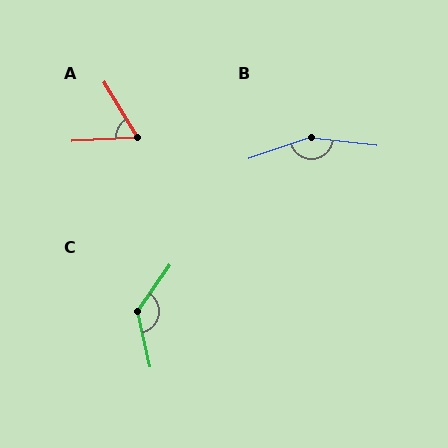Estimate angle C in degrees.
Approximately 132 degrees.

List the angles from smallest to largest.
A (61°), C (132°), B (154°).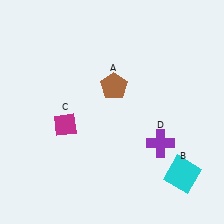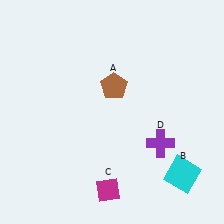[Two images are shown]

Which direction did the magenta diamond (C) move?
The magenta diamond (C) moved down.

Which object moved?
The magenta diamond (C) moved down.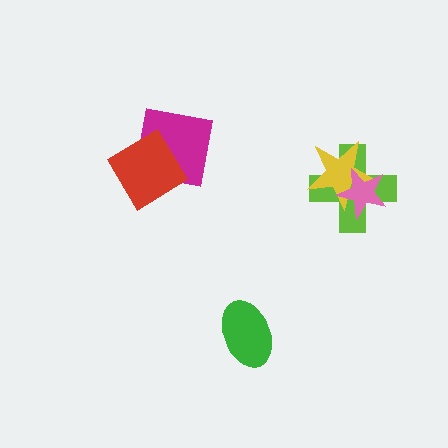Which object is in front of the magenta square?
The red diamond is in front of the magenta square.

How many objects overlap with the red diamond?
1 object overlaps with the red diamond.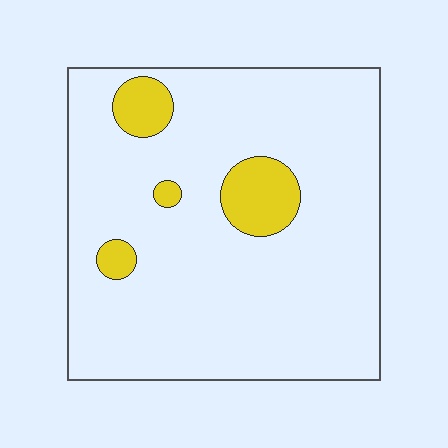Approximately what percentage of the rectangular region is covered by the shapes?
Approximately 10%.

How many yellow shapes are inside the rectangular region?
4.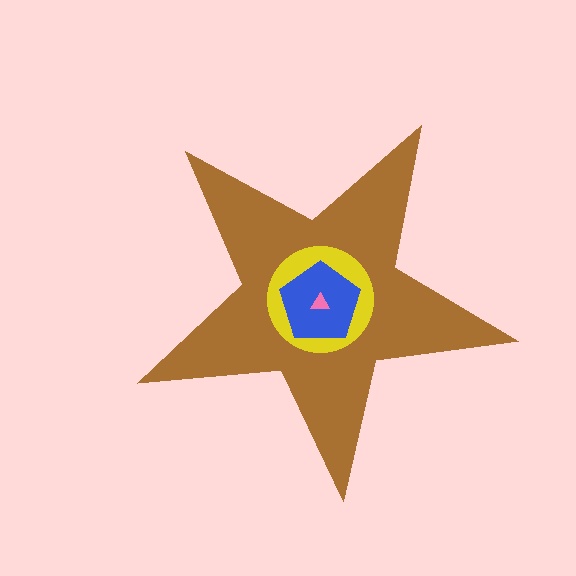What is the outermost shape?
The brown star.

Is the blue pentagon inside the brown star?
Yes.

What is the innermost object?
The pink triangle.